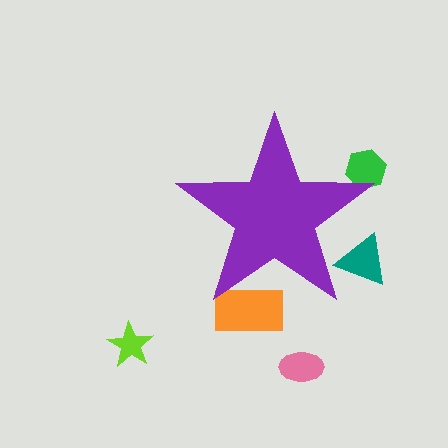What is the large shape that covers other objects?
A purple star.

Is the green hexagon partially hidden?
Yes, the green hexagon is partially hidden behind the purple star.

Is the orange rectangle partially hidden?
Yes, the orange rectangle is partially hidden behind the purple star.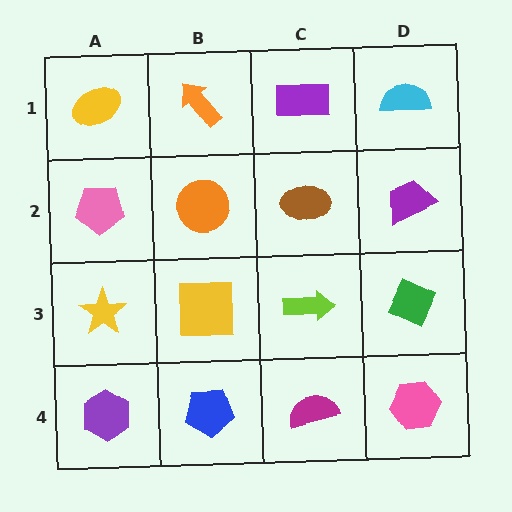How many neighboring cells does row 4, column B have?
3.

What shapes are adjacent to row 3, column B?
An orange circle (row 2, column B), a blue pentagon (row 4, column B), a yellow star (row 3, column A), a lime arrow (row 3, column C).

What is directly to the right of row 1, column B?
A purple rectangle.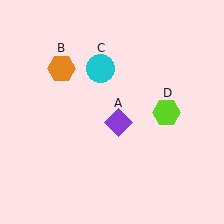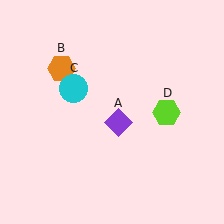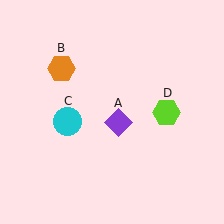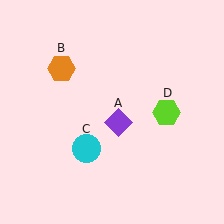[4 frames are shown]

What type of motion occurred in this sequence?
The cyan circle (object C) rotated counterclockwise around the center of the scene.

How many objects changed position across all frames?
1 object changed position: cyan circle (object C).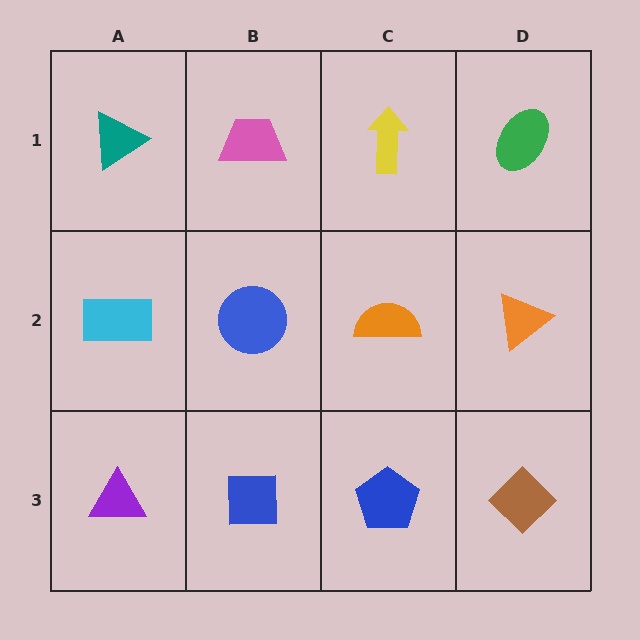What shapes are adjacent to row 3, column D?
An orange triangle (row 2, column D), a blue pentagon (row 3, column C).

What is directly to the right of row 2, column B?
An orange semicircle.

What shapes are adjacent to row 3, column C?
An orange semicircle (row 2, column C), a blue square (row 3, column B), a brown diamond (row 3, column D).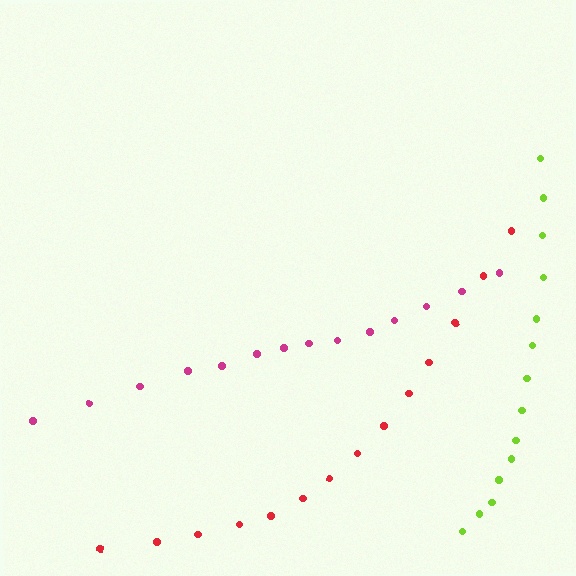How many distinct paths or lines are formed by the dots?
There are 3 distinct paths.